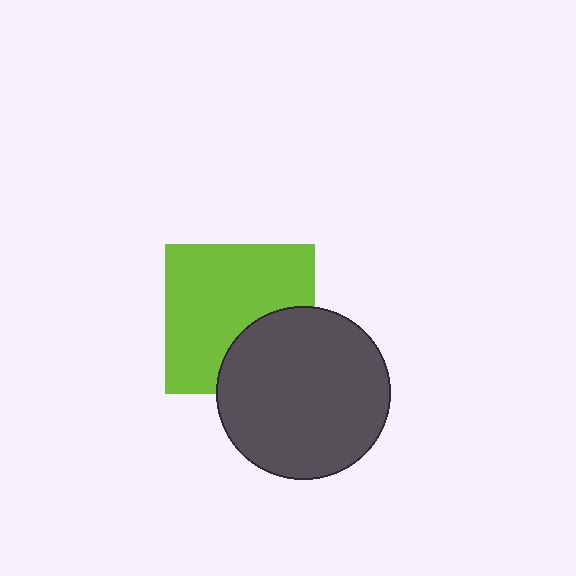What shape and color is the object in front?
The object in front is a dark gray circle.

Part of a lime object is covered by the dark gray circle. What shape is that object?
It is a square.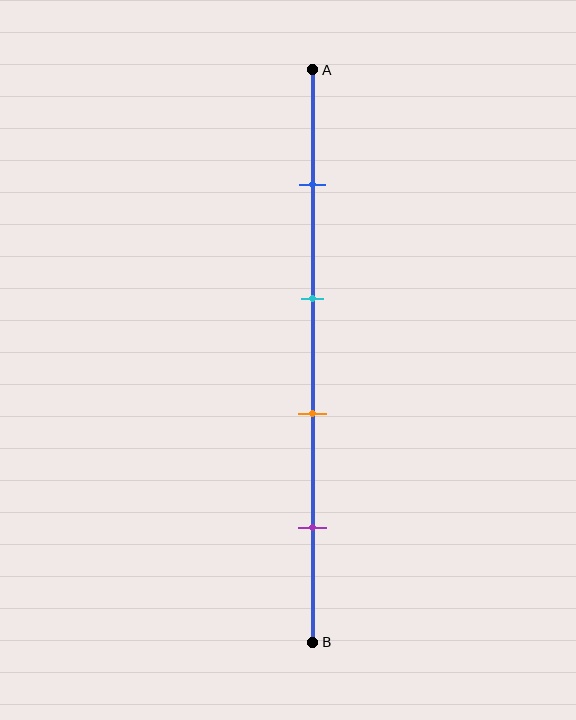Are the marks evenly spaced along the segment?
Yes, the marks are approximately evenly spaced.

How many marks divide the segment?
There are 4 marks dividing the segment.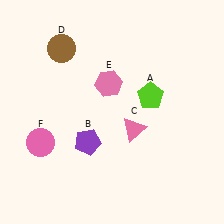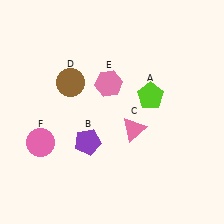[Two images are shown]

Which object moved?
The brown circle (D) moved down.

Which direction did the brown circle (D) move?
The brown circle (D) moved down.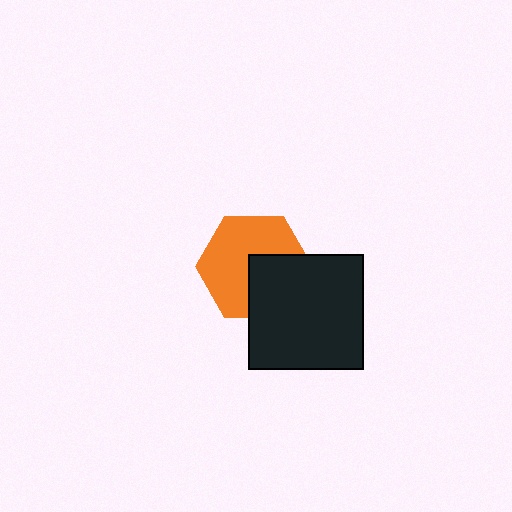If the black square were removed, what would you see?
You would see the complete orange hexagon.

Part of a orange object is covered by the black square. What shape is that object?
It is a hexagon.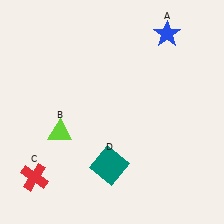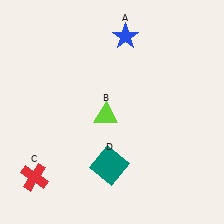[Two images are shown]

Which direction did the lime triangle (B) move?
The lime triangle (B) moved right.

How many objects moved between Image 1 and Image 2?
2 objects moved between the two images.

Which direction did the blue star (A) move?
The blue star (A) moved left.